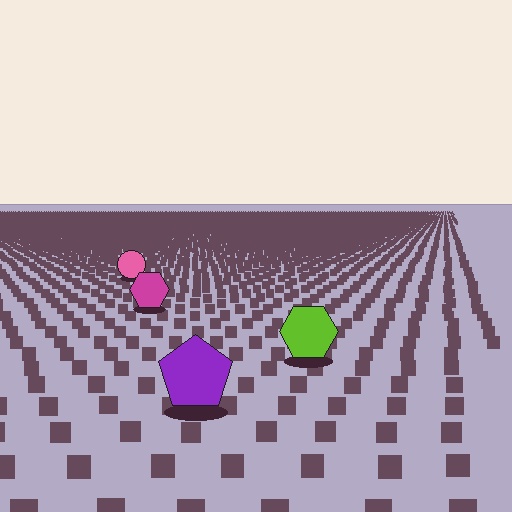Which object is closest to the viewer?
The purple pentagon is closest. The texture marks near it are larger and more spread out.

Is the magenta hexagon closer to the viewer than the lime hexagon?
No. The lime hexagon is closer — you can tell from the texture gradient: the ground texture is coarser near it.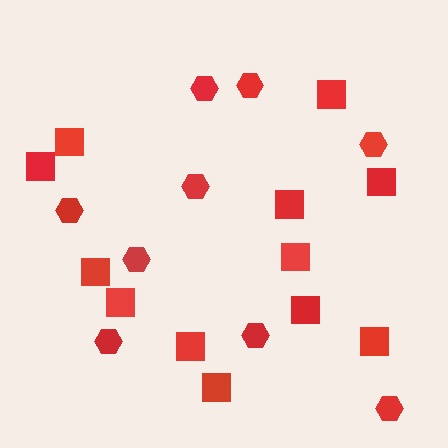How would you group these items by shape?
There are 2 groups: one group of squares (12) and one group of hexagons (9).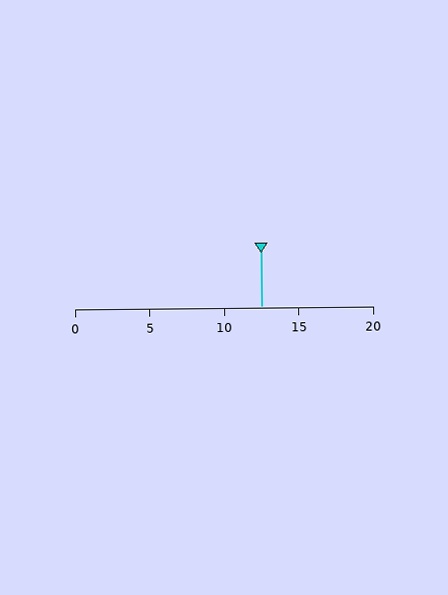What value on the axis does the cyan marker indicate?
The marker indicates approximately 12.5.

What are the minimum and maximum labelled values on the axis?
The axis runs from 0 to 20.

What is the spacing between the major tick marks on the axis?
The major ticks are spaced 5 apart.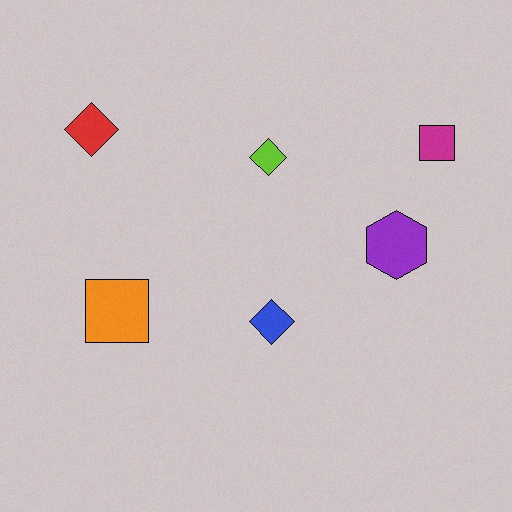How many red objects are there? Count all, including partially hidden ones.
There is 1 red object.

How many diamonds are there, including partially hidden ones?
There are 3 diamonds.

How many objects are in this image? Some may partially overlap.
There are 6 objects.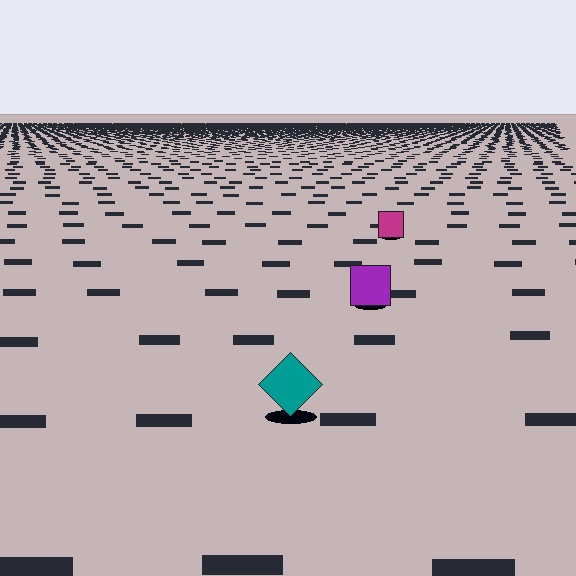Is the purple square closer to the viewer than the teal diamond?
No. The teal diamond is closer — you can tell from the texture gradient: the ground texture is coarser near it.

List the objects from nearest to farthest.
From nearest to farthest: the teal diamond, the purple square, the magenta square.